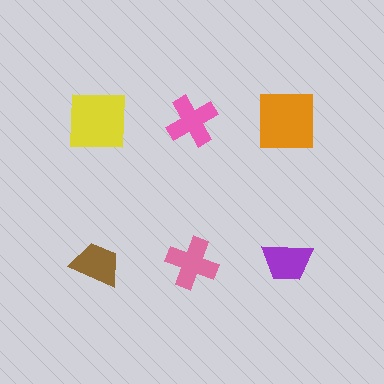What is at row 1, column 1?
A yellow square.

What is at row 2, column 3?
A purple trapezoid.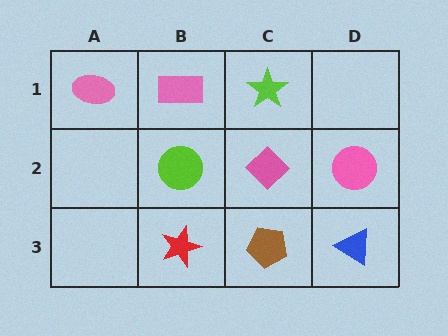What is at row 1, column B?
A pink rectangle.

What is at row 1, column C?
A lime star.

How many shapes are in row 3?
3 shapes.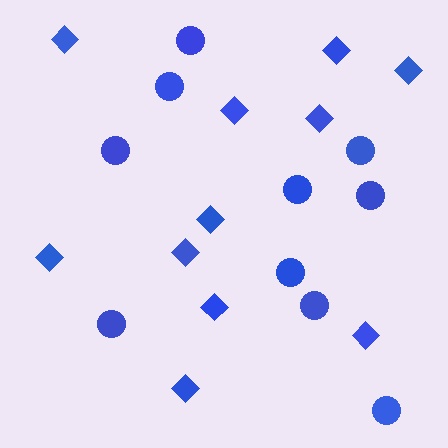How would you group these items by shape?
There are 2 groups: one group of circles (10) and one group of diamonds (11).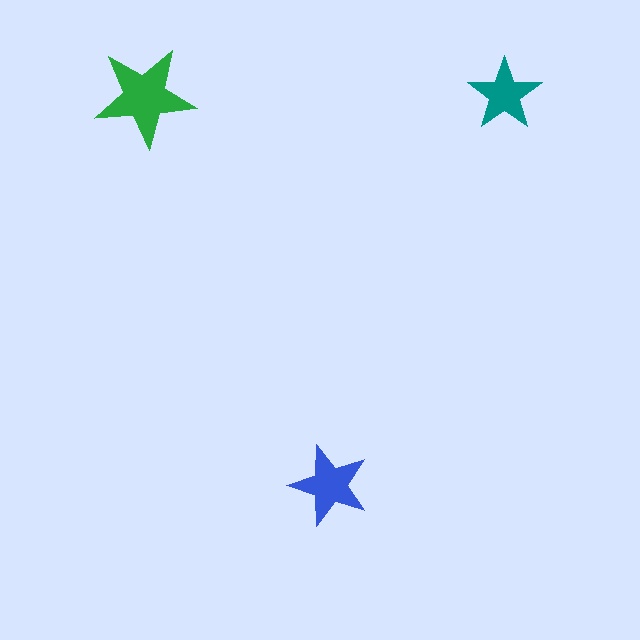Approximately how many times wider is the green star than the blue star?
About 1.5 times wider.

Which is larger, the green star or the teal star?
The green one.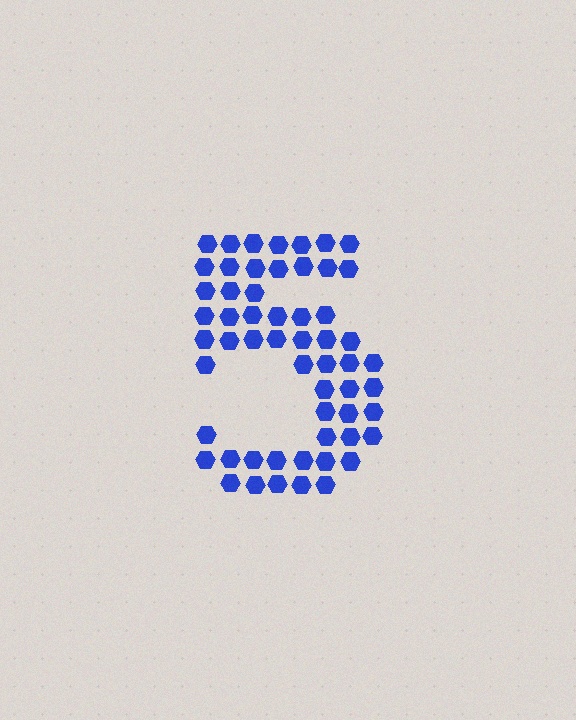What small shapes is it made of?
It is made of small hexagons.